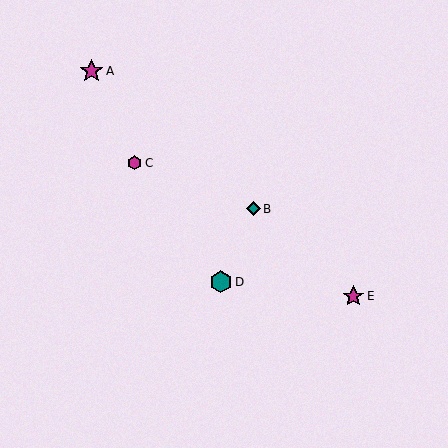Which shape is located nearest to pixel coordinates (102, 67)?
The magenta star (labeled A) at (91, 71) is nearest to that location.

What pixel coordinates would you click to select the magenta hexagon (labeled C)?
Click at (135, 163) to select the magenta hexagon C.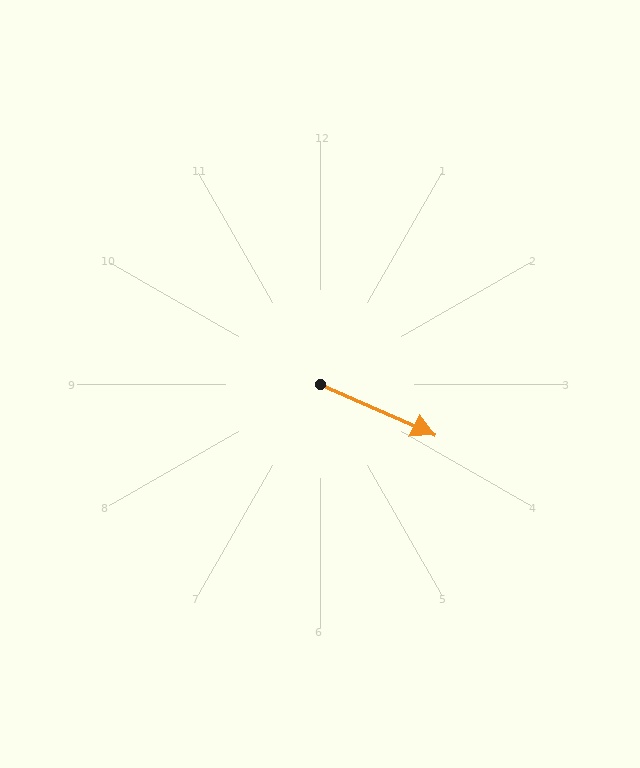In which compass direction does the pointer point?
Southeast.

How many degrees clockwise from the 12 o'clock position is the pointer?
Approximately 114 degrees.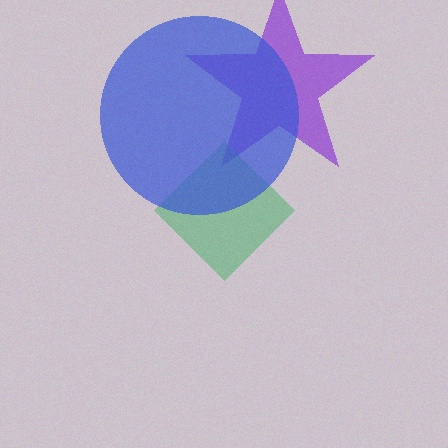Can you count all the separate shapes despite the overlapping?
Yes, there are 3 separate shapes.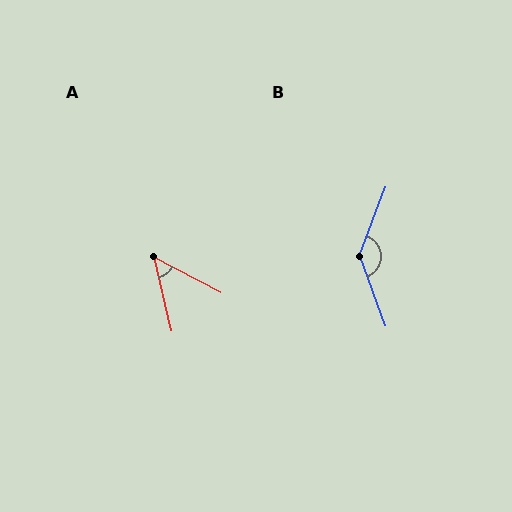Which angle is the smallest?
A, at approximately 50 degrees.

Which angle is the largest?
B, at approximately 139 degrees.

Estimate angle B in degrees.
Approximately 139 degrees.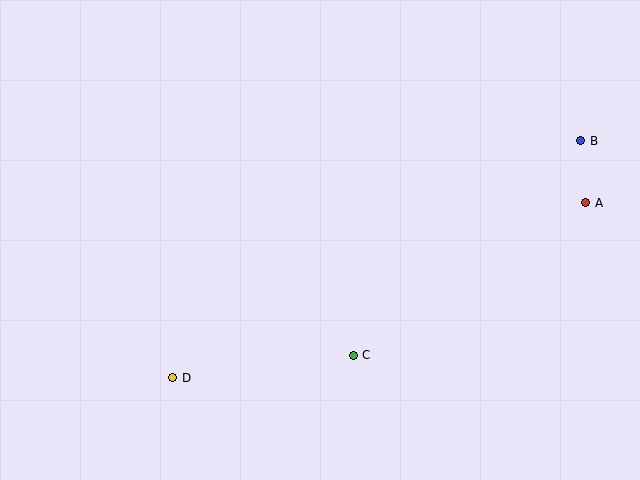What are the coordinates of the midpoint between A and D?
The midpoint between A and D is at (379, 290).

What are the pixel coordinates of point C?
Point C is at (353, 355).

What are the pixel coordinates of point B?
Point B is at (581, 141).